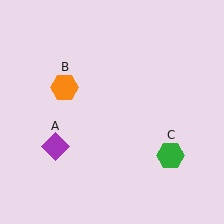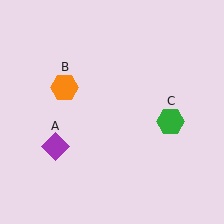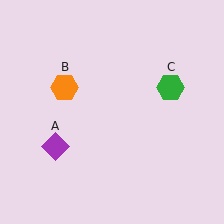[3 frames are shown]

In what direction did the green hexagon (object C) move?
The green hexagon (object C) moved up.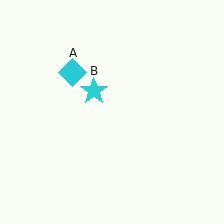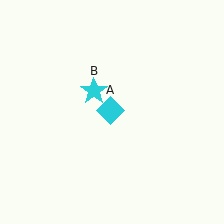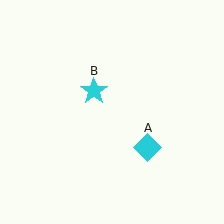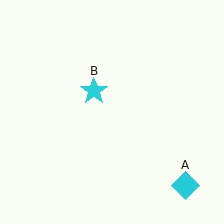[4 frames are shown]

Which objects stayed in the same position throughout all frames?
Cyan star (object B) remained stationary.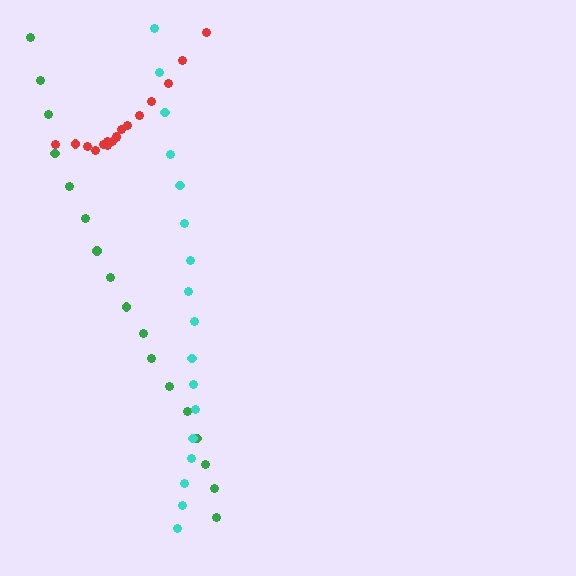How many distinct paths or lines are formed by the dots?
There are 3 distinct paths.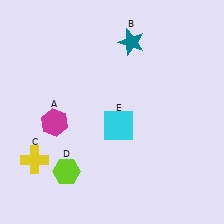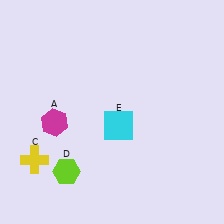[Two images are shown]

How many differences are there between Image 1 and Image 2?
There is 1 difference between the two images.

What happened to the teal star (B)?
The teal star (B) was removed in Image 2. It was in the top-right area of Image 1.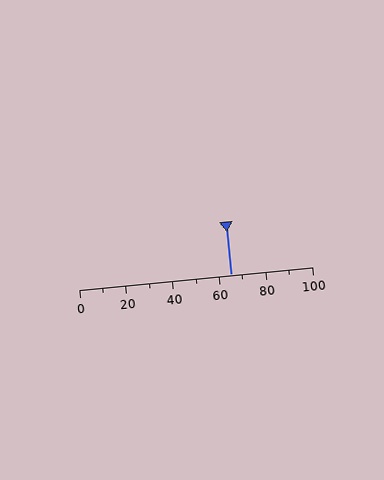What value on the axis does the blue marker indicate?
The marker indicates approximately 65.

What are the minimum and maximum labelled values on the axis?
The axis runs from 0 to 100.